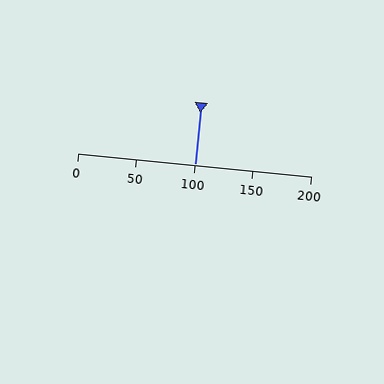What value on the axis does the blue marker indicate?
The marker indicates approximately 100.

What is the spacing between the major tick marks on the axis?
The major ticks are spaced 50 apart.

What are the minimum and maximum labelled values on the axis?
The axis runs from 0 to 200.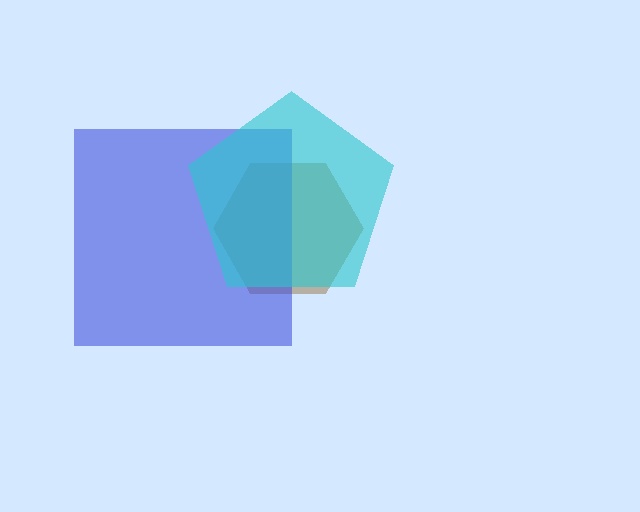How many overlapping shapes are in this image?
There are 3 overlapping shapes in the image.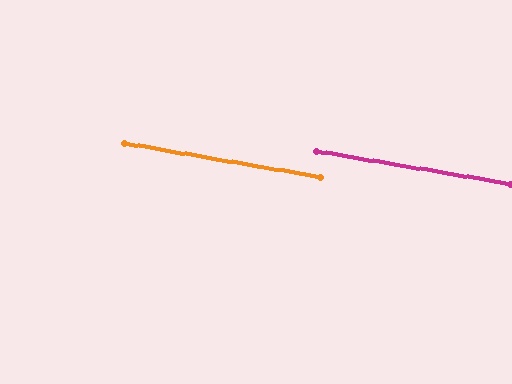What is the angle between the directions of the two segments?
Approximately 0 degrees.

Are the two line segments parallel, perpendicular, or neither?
Parallel — their directions differ by only 0.2°.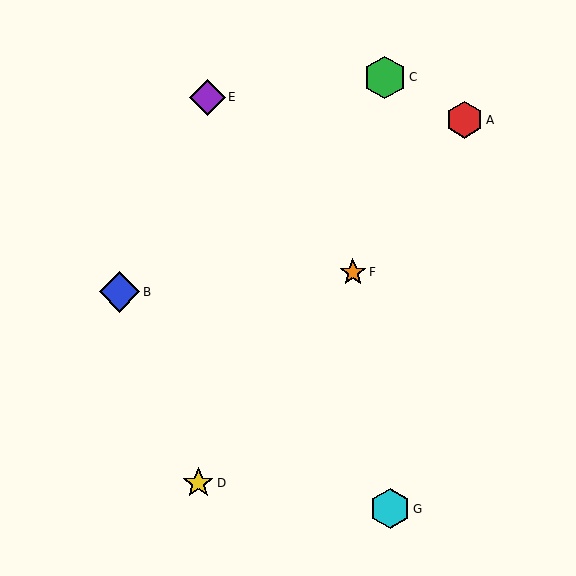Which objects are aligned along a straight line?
Objects A, D, F are aligned along a straight line.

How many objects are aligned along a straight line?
3 objects (A, D, F) are aligned along a straight line.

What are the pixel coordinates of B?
Object B is at (119, 292).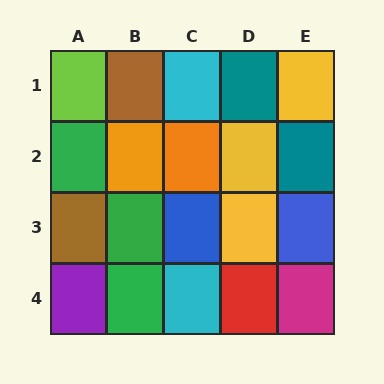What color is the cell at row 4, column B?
Green.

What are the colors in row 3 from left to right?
Brown, green, blue, yellow, blue.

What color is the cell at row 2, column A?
Green.